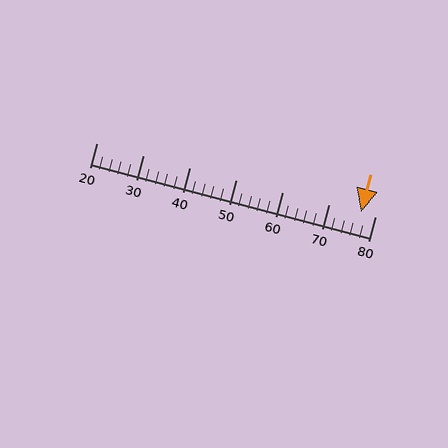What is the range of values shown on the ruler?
The ruler shows values from 20 to 80.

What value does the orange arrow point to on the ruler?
The orange arrow points to approximately 77.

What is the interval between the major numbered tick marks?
The major tick marks are spaced 10 units apart.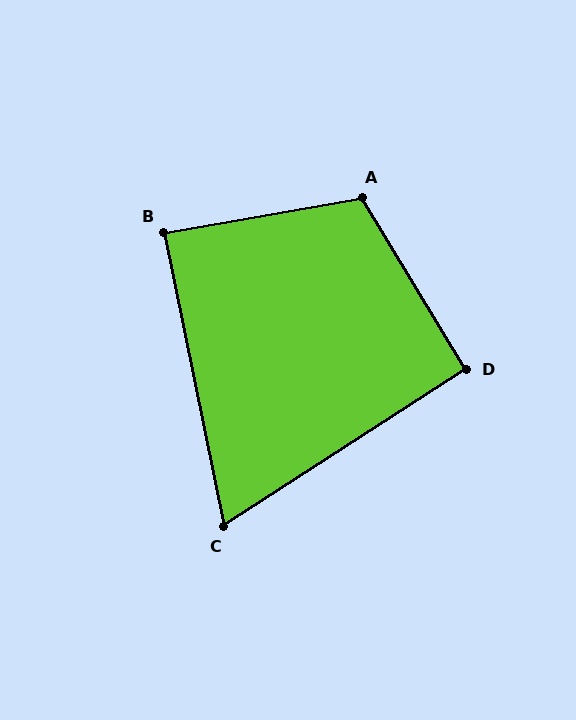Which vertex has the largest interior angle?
A, at approximately 111 degrees.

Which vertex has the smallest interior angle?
C, at approximately 69 degrees.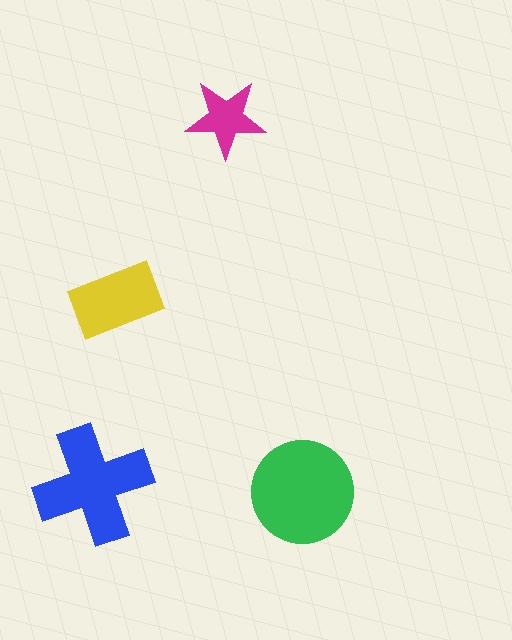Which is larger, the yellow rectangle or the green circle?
The green circle.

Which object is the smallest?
The magenta star.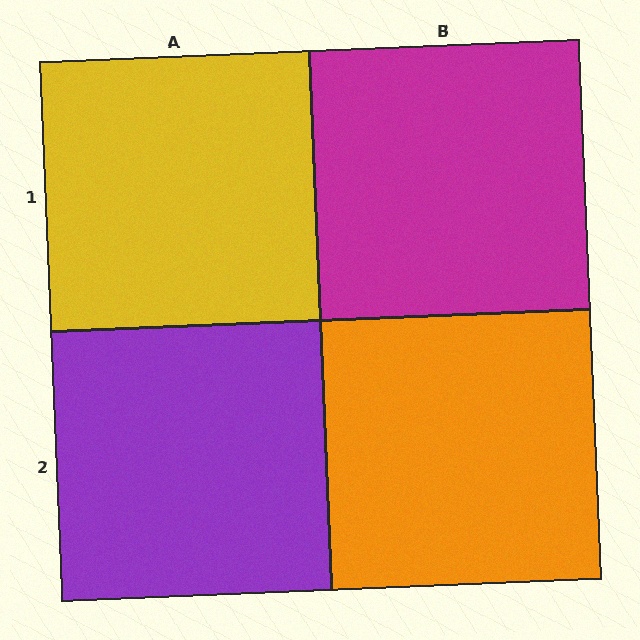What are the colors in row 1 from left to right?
Yellow, magenta.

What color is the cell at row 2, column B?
Orange.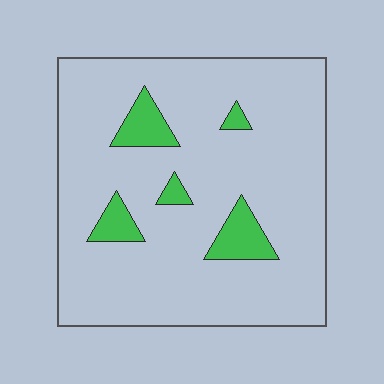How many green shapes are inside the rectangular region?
5.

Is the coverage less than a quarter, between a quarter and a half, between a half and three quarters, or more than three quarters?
Less than a quarter.